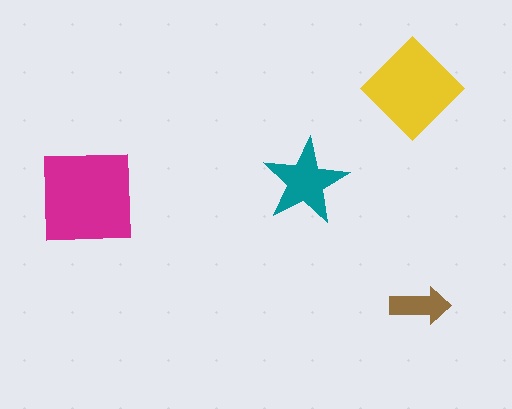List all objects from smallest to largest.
The brown arrow, the teal star, the yellow diamond, the magenta square.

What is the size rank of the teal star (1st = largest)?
3rd.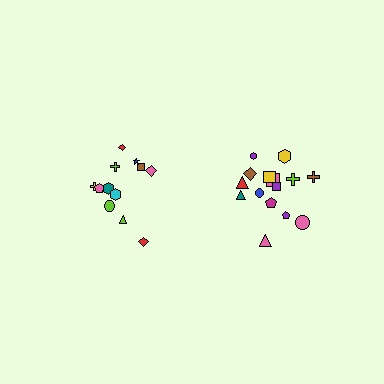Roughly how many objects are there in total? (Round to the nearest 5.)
Roughly 25 objects in total.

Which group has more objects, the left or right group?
The right group.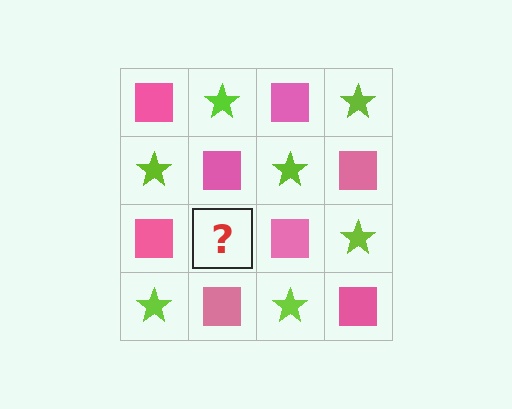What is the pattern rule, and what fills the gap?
The rule is that it alternates pink square and lime star in a checkerboard pattern. The gap should be filled with a lime star.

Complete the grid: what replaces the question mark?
The question mark should be replaced with a lime star.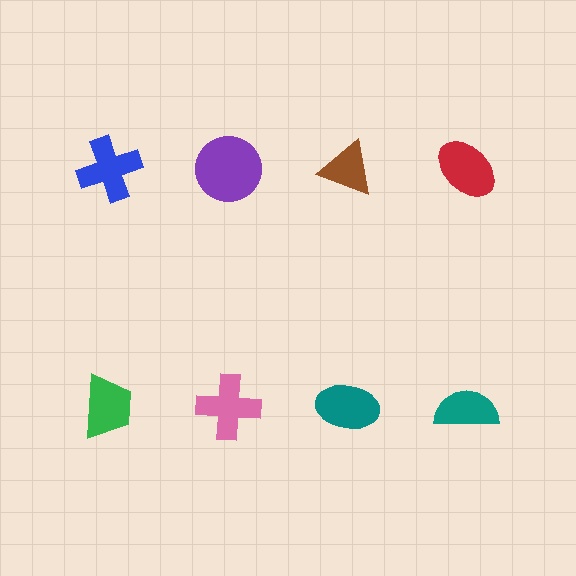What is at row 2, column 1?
A green trapezoid.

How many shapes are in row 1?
4 shapes.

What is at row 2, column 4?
A teal semicircle.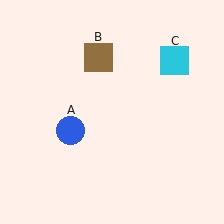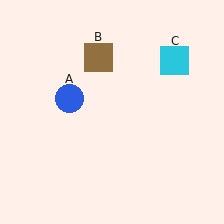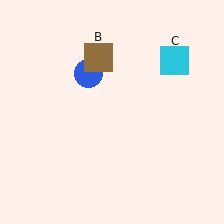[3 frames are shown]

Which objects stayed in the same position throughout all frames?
Brown square (object B) and cyan square (object C) remained stationary.